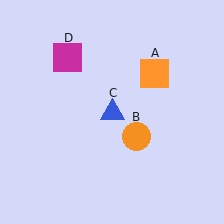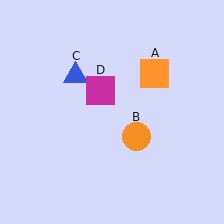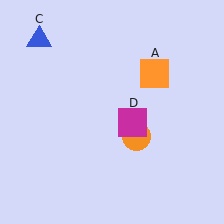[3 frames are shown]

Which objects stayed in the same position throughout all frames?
Orange square (object A) and orange circle (object B) remained stationary.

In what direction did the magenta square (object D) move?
The magenta square (object D) moved down and to the right.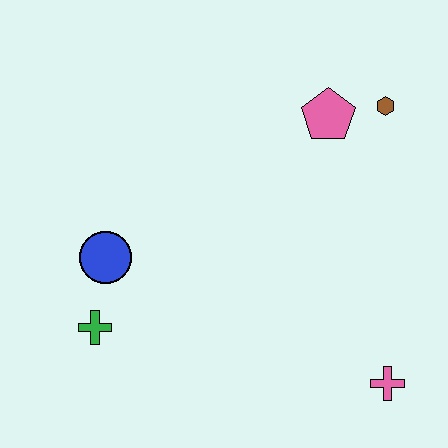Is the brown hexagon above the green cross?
Yes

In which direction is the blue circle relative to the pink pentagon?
The blue circle is to the left of the pink pentagon.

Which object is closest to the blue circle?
The green cross is closest to the blue circle.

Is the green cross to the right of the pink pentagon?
No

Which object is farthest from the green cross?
The brown hexagon is farthest from the green cross.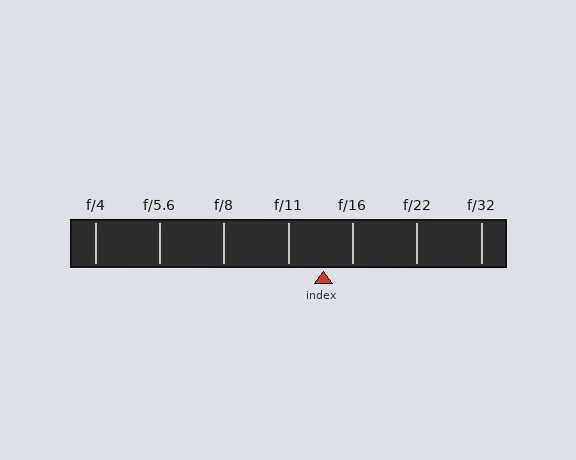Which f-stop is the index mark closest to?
The index mark is closest to f/16.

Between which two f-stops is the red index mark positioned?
The index mark is between f/11 and f/16.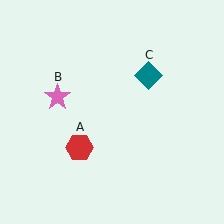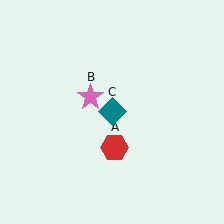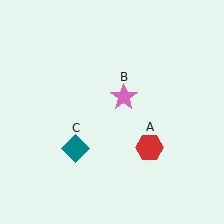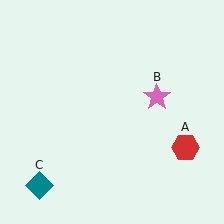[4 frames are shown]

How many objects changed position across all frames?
3 objects changed position: red hexagon (object A), pink star (object B), teal diamond (object C).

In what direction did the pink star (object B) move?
The pink star (object B) moved right.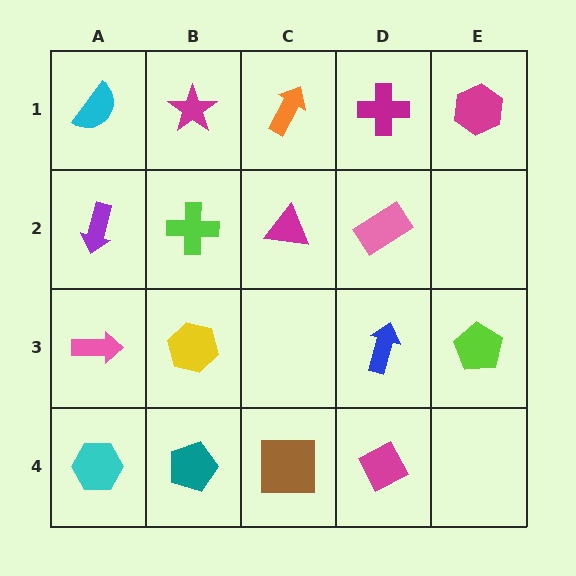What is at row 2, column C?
A magenta triangle.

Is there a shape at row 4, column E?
No, that cell is empty.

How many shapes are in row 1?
5 shapes.